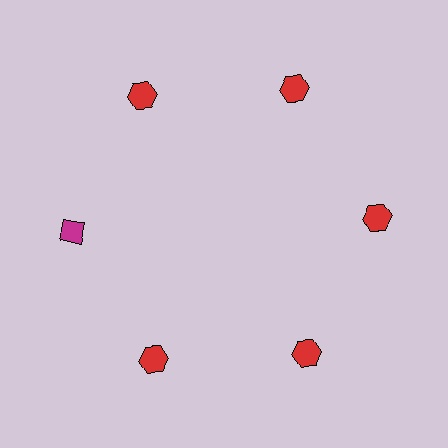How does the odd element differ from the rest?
It differs in both color (magenta instead of red) and shape (diamond instead of hexagon).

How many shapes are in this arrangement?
There are 6 shapes arranged in a ring pattern.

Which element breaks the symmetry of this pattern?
The magenta diamond at roughly the 9 o'clock position breaks the symmetry. All other shapes are red hexagons.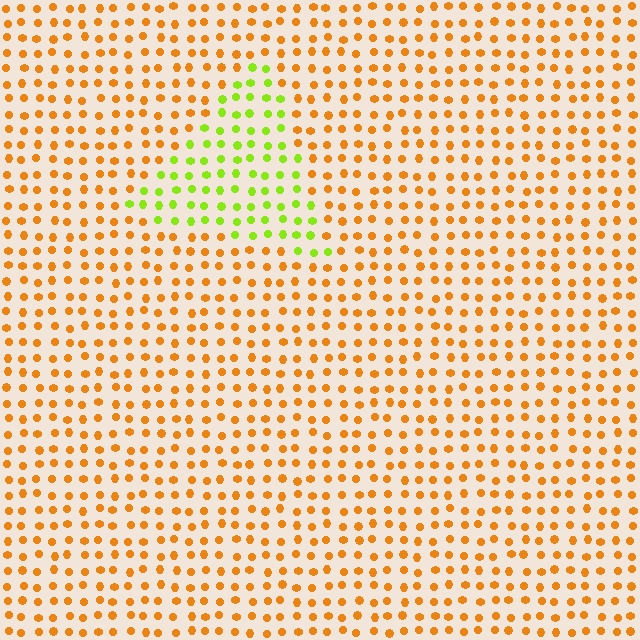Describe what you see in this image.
The image is filled with small orange elements in a uniform arrangement. A triangle-shaped region is visible where the elements are tinted to a slightly different hue, forming a subtle color boundary.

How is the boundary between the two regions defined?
The boundary is defined purely by a slight shift in hue (about 57 degrees). Spacing, size, and orientation are identical on both sides.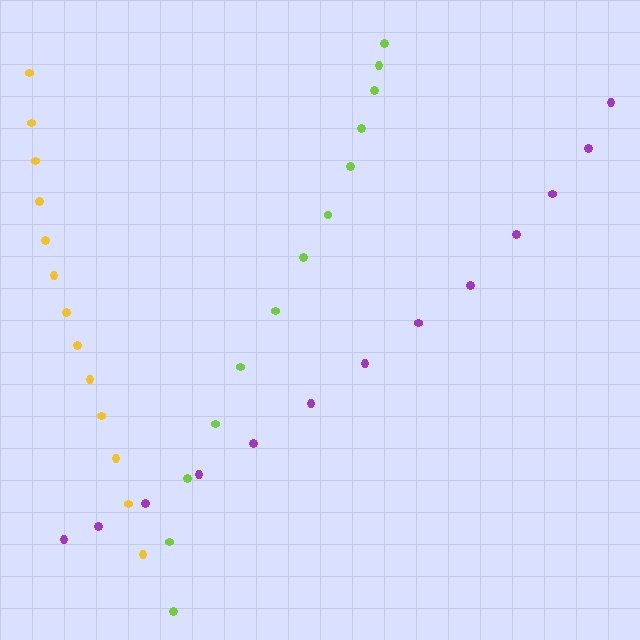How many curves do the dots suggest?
There are 3 distinct paths.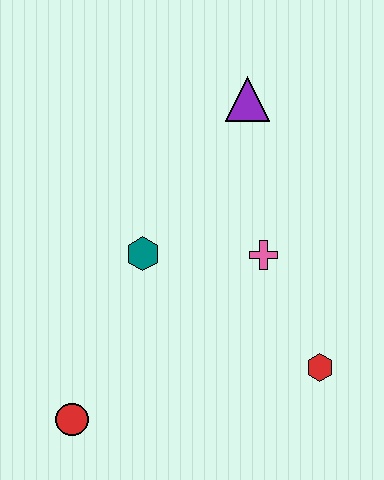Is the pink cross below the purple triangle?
Yes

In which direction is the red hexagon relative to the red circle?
The red hexagon is to the right of the red circle.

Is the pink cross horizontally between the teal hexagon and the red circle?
No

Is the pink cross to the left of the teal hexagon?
No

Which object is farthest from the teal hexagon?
The red hexagon is farthest from the teal hexagon.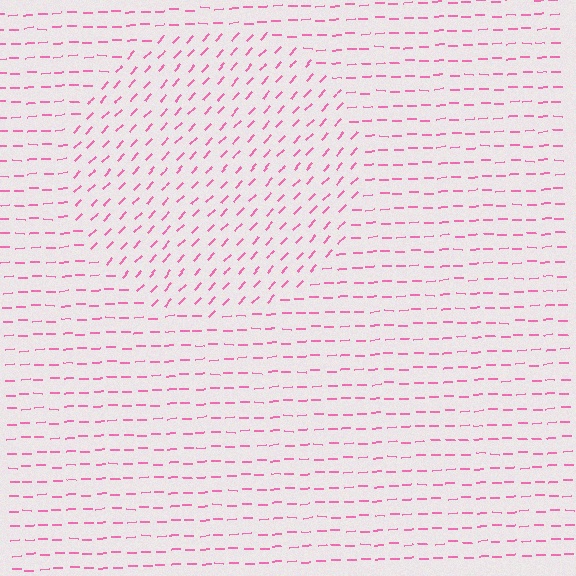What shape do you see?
I see a circle.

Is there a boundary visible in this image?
Yes, there is a texture boundary formed by a change in line orientation.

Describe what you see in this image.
The image is filled with small pink line segments. A circle region in the image has lines oriented differently from the surrounding lines, creating a visible texture boundary.